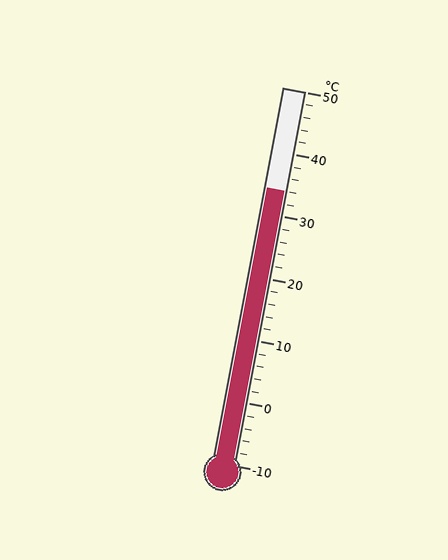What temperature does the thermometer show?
The thermometer shows approximately 34°C.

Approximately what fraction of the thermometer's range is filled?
The thermometer is filled to approximately 75% of its range.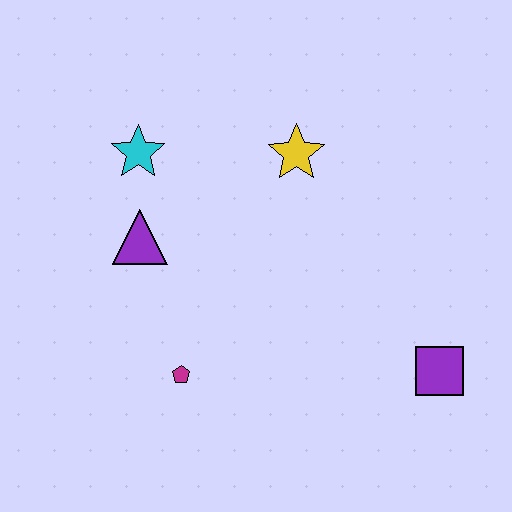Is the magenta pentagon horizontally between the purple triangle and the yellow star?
Yes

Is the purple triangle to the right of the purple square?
No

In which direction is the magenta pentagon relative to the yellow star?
The magenta pentagon is below the yellow star.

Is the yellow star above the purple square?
Yes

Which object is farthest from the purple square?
The cyan star is farthest from the purple square.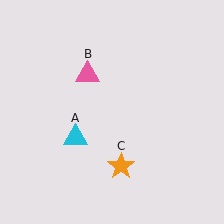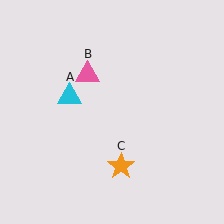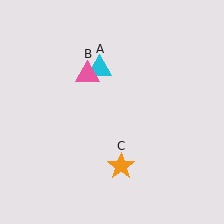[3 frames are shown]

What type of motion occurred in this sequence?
The cyan triangle (object A) rotated clockwise around the center of the scene.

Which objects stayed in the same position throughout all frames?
Pink triangle (object B) and orange star (object C) remained stationary.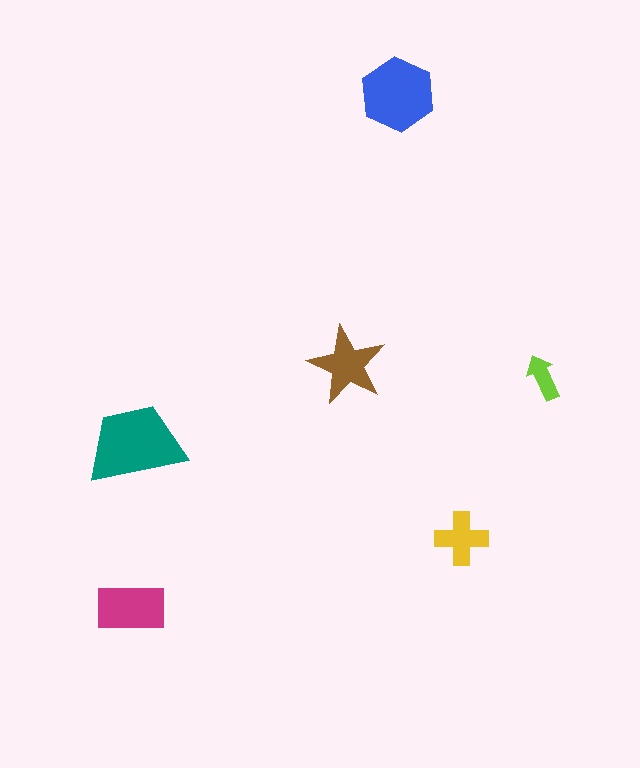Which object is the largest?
The teal trapezoid.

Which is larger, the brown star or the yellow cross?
The brown star.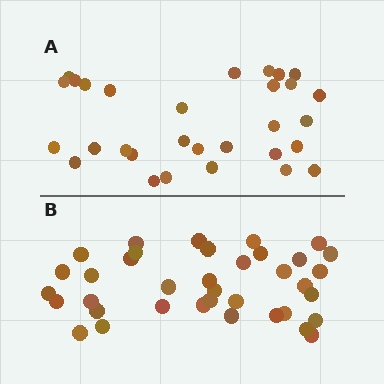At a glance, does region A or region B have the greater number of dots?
Region B (the bottom region) has more dots.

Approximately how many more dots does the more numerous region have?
Region B has roughly 8 or so more dots than region A.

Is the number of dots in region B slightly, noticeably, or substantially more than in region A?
Region B has only slightly more — the two regions are fairly close. The ratio is roughly 1.2 to 1.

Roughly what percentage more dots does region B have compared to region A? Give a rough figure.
About 25% more.